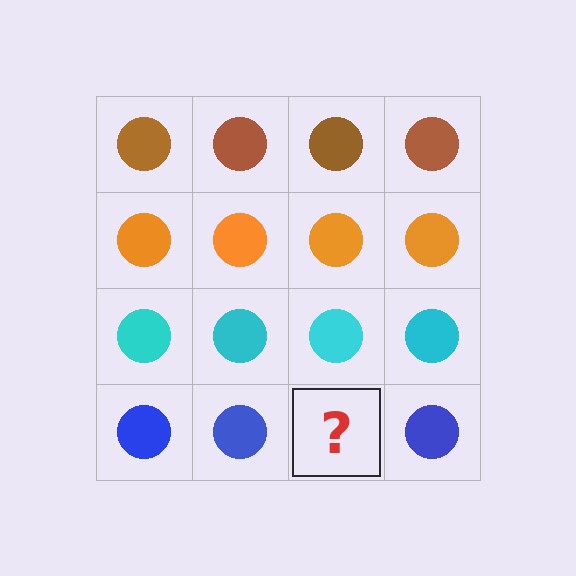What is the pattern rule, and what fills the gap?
The rule is that each row has a consistent color. The gap should be filled with a blue circle.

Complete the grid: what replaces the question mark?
The question mark should be replaced with a blue circle.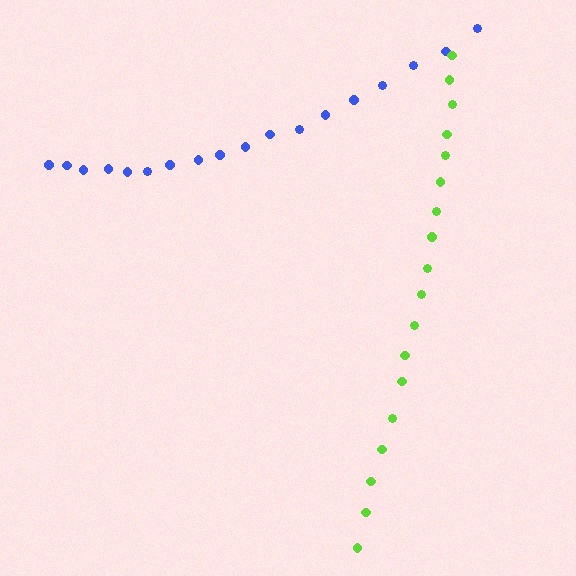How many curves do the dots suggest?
There are 2 distinct paths.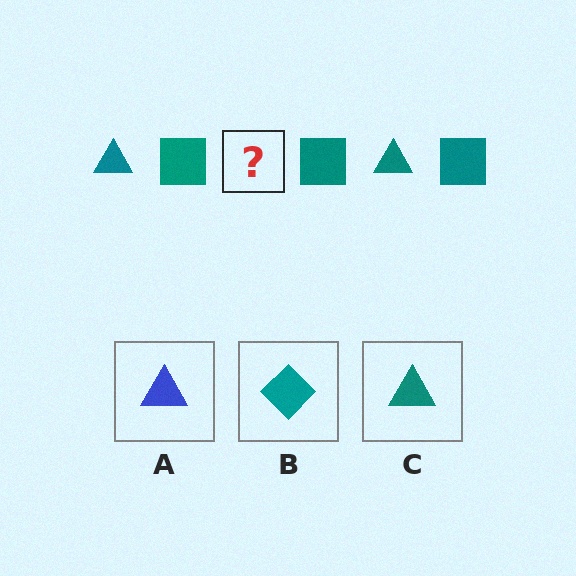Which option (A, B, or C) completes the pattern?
C.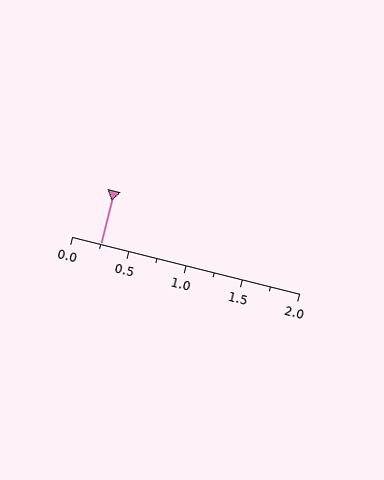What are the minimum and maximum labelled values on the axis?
The axis runs from 0.0 to 2.0.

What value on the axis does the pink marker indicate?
The marker indicates approximately 0.25.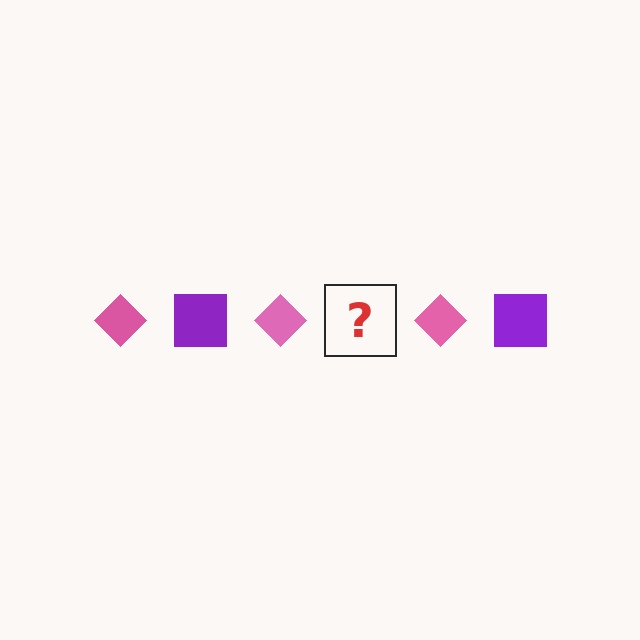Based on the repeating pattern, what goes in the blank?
The blank should be a purple square.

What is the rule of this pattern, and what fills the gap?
The rule is that the pattern alternates between pink diamond and purple square. The gap should be filled with a purple square.